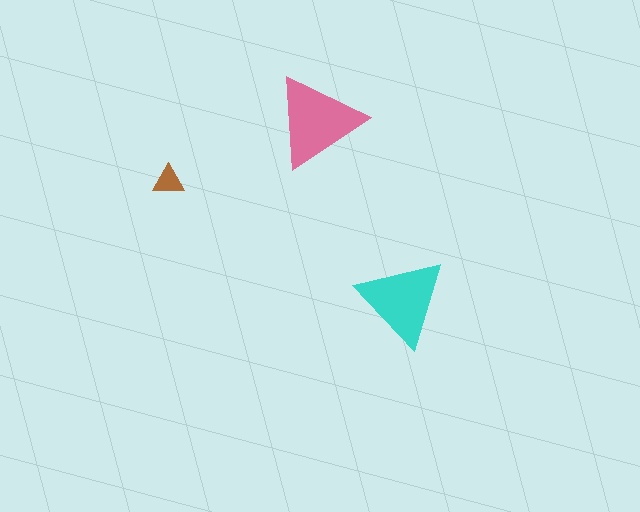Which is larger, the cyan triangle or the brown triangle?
The cyan one.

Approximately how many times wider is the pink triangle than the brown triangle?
About 3 times wider.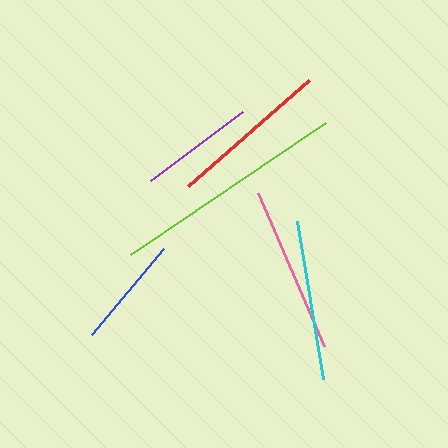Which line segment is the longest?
The lime line is the longest at approximately 236 pixels.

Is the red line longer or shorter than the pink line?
The pink line is longer than the red line.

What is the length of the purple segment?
The purple segment is approximately 115 pixels long.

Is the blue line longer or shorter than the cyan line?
The cyan line is longer than the blue line.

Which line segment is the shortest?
The blue line is the shortest at approximately 112 pixels.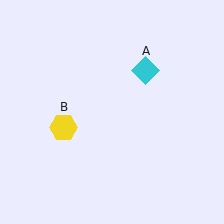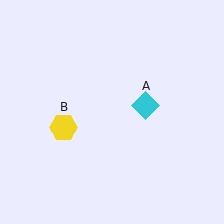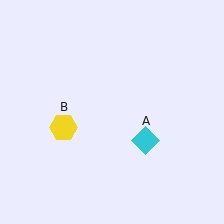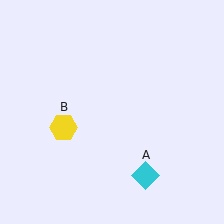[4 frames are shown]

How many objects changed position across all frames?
1 object changed position: cyan diamond (object A).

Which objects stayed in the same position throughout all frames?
Yellow hexagon (object B) remained stationary.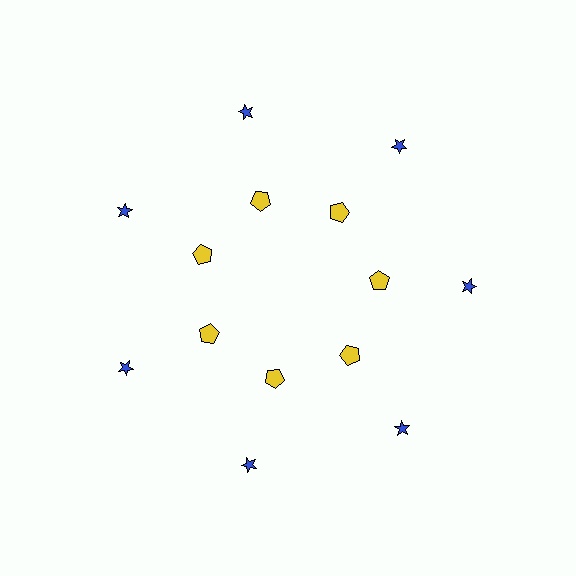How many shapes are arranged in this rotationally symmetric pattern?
There are 14 shapes, arranged in 7 groups of 2.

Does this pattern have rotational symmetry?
Yes, this pattern has 7-fold rotational symmetry. It looks the same after rotating 51 degrees around the center.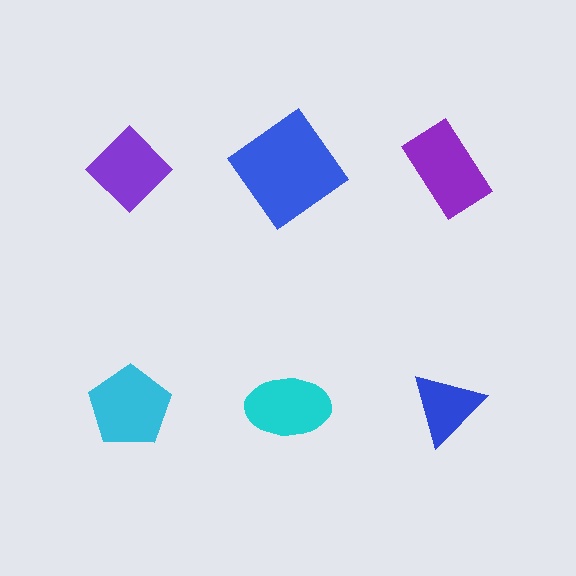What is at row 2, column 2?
A cyan ellipse.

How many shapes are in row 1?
3 shapes.